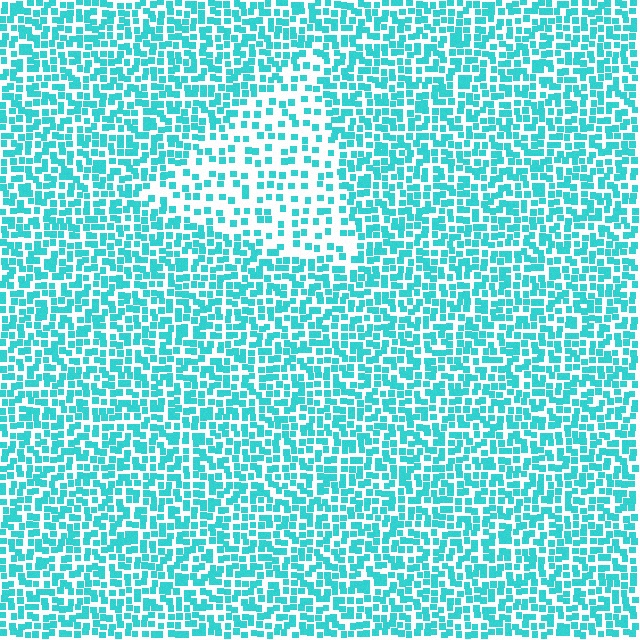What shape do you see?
I see a triangle.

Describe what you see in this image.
The image contains small cyan elements arranged at two different densities. A triangle-shaped region is visible where the elements are less densely packed than the surrounding area.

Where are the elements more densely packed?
The elements are more densely packed outside the triangle boundary.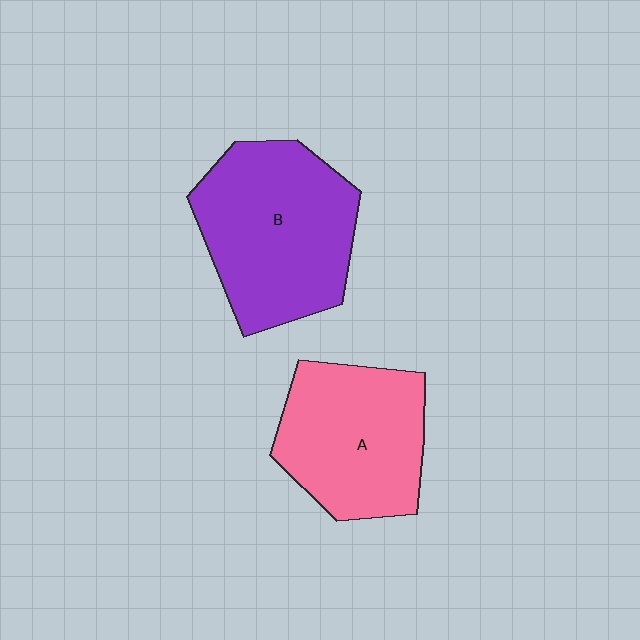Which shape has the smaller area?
Shape A (pink).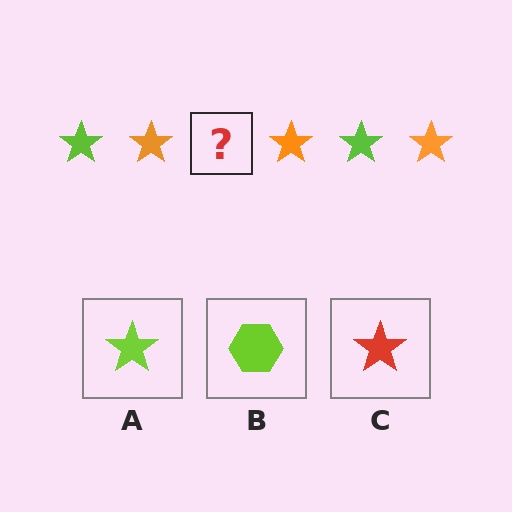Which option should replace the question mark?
Option A.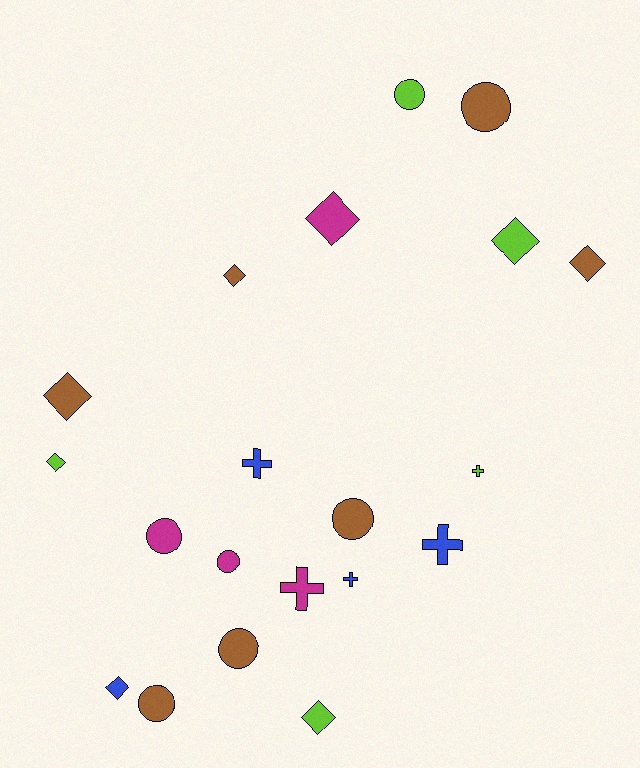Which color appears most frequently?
Brown, with 7 objects.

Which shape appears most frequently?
Diamond, with 8 objects.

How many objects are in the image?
There are 20 objects.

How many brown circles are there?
There are 4 brown circles.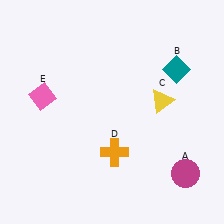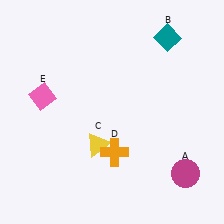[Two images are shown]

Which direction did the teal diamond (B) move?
The teal diamond (B) moved up.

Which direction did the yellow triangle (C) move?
The yellow triangle (C) moved left.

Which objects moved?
The objects that moved are: the teal diamond (B), the yellow triangle (C).